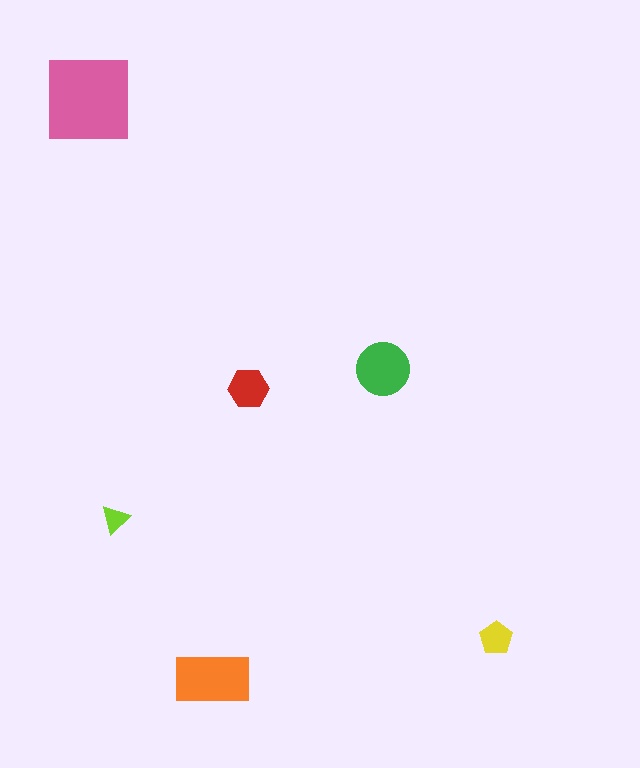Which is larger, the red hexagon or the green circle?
The green circle.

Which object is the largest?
The pink square.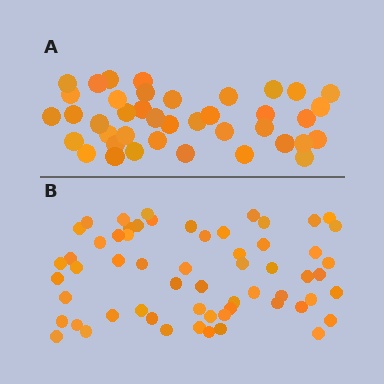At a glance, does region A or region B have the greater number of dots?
Region B (the bottom region) has more dots.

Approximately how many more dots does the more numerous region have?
Region B has approximately 20 more dots than region A.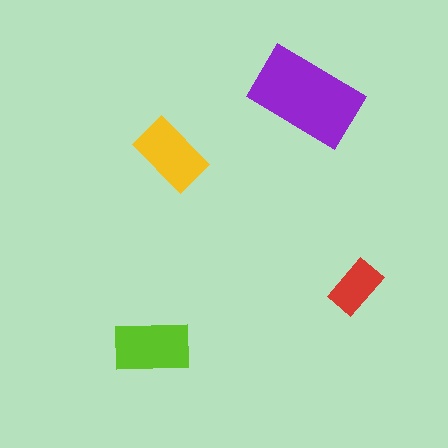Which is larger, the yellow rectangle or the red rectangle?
The yellow one.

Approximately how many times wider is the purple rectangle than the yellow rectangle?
About 1.5 times wider.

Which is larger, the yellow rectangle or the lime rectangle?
The lime one.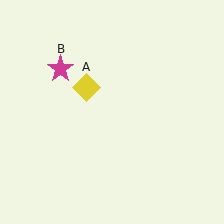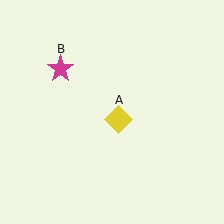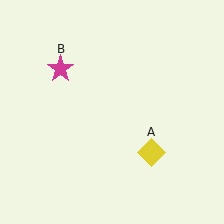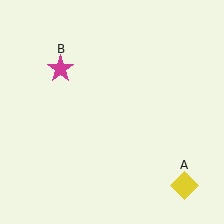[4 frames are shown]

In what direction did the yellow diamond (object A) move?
The yellow diamond (object A) moved down and to the right.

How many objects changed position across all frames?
1 object changed position: yellow diamond (object A).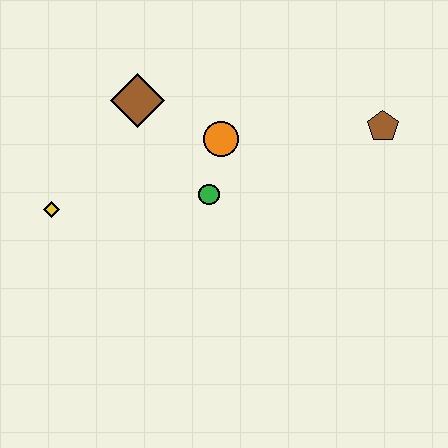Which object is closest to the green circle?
The orange circle is closest to the green circle.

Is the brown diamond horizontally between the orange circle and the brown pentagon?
No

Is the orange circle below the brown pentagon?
Yes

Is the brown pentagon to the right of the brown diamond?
Yes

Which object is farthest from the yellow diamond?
The brown pentagon is farthest from the yellow diamond.